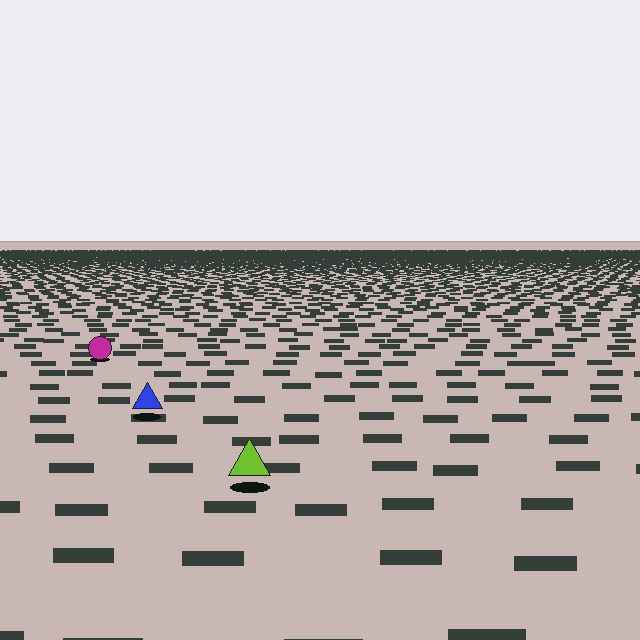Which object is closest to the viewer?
The lime triangle is closest. The texture marks near it are larger and more spread out.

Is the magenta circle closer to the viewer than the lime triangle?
No. The lime triangle is closer — you can tell from the texture gradient: the ground texture is coarser near it.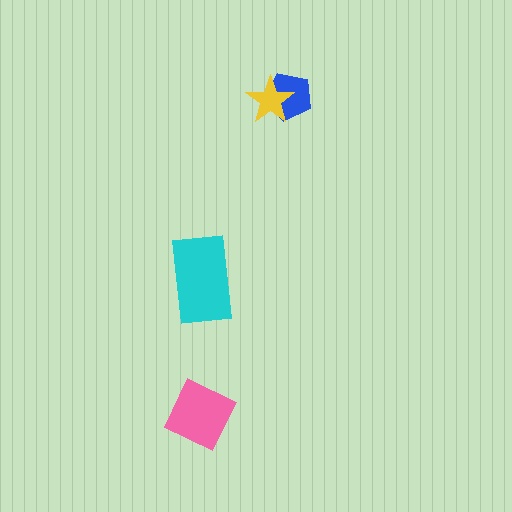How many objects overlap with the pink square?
0 objects overlap with the pink square.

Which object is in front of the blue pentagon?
The yellow star is in front of the blue pentagon.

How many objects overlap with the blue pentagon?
1 object overlaps with the blue pentagon.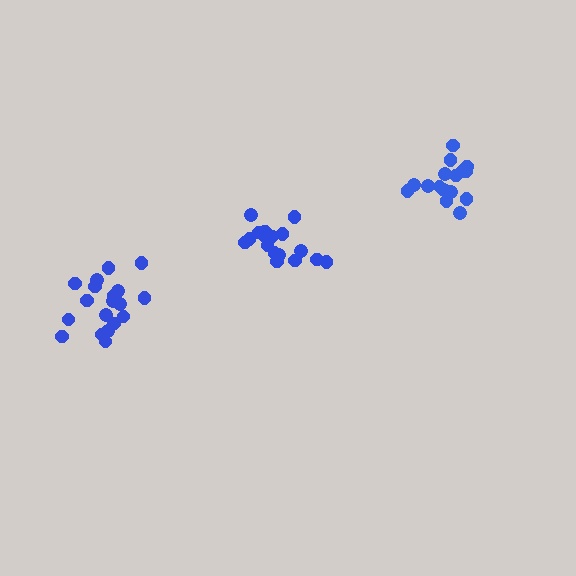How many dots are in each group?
Group 1: 17 dots, Group 2: 19 dots, Group 3: 16 dots (52 total).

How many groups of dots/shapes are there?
There are 3 groups.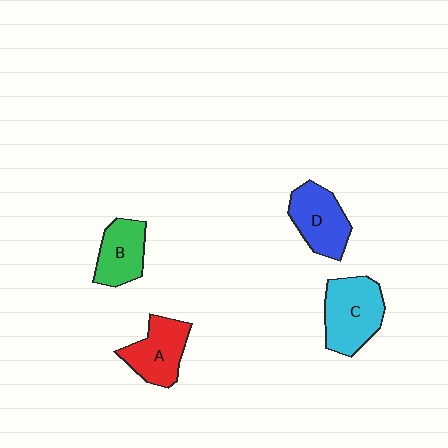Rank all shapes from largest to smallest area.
From largest to smallest: C (cyan), D (blue), A (red), B (green).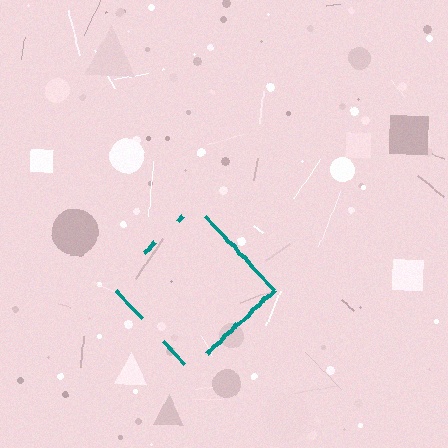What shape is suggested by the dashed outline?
The dashed outline suggests a diamond.